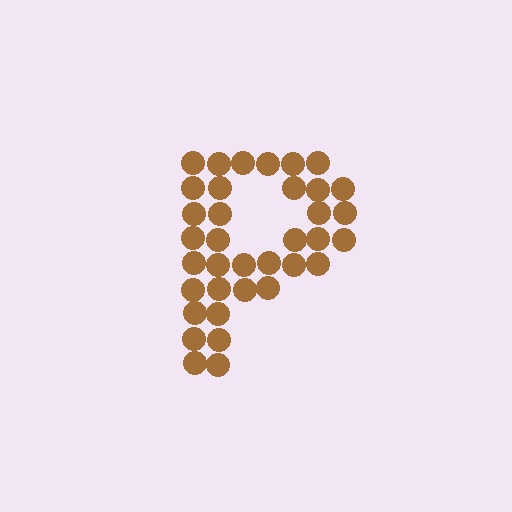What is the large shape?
The large shape is the letter P.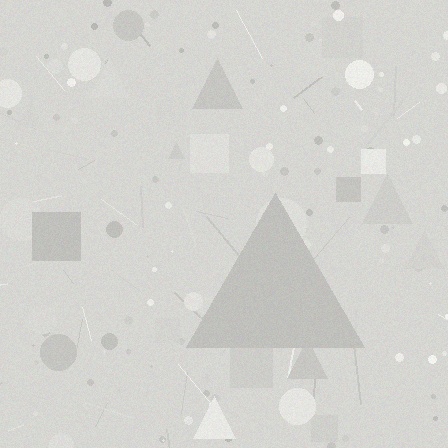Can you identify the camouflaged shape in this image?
The camouflaged shape is a triangle.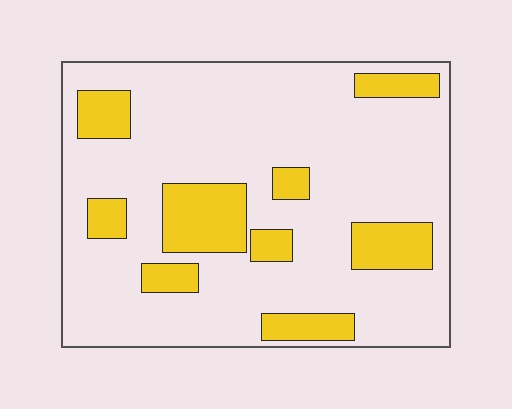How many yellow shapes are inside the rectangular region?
9.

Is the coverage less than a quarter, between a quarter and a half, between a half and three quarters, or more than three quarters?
Less than a quarter.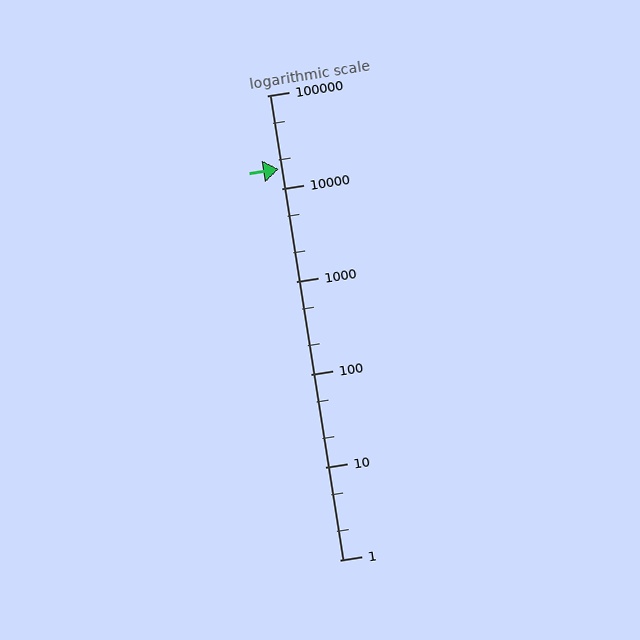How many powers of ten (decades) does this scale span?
The scale spans 5 decades, from 1 to 100000.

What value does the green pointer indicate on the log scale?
The pointer indicates approximately 16000.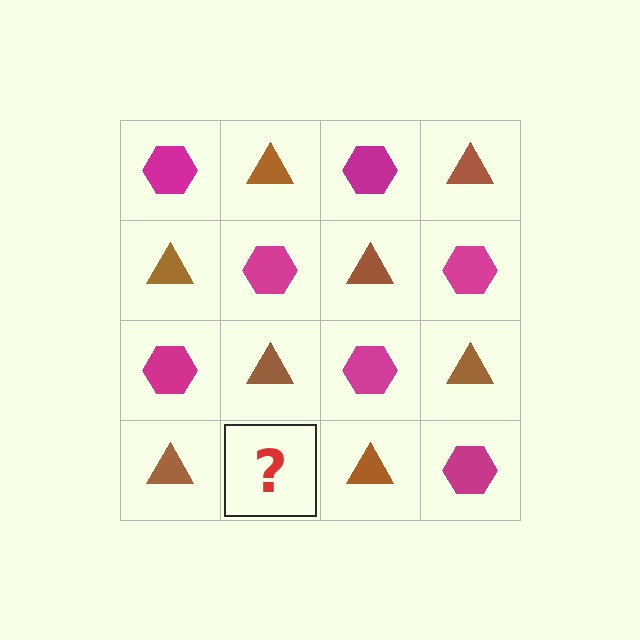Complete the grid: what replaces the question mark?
The question mark should be replaced with a magenta hexagon.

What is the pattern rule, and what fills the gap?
The rule is that it alternates magenta hexagon and brown triangle in a checkerboard pattern. The gap should be filled with a magenta hexagon.